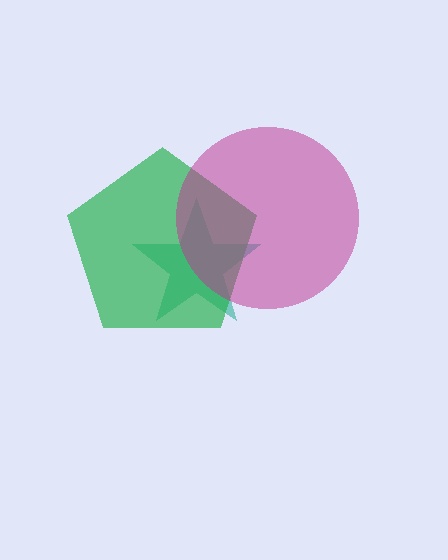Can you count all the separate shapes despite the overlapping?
Yes, there are 3 separate shapes.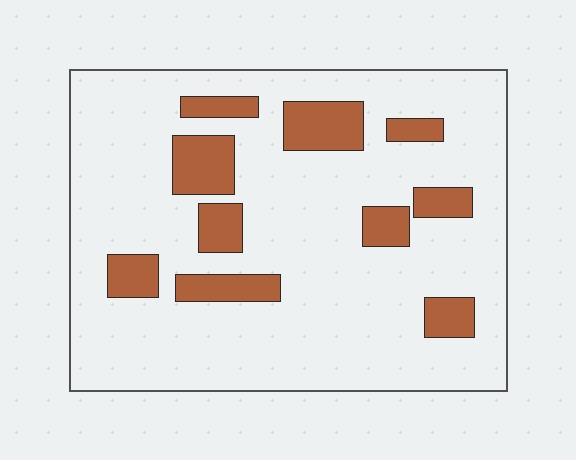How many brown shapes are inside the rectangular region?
10.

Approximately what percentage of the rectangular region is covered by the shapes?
Approximately 15%.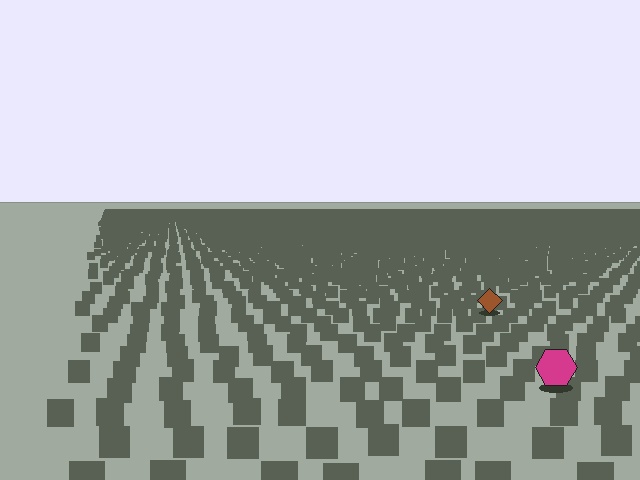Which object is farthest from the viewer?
The brown diamond is farthest from the viewer. It appears smaller and the ground texture around it is denser.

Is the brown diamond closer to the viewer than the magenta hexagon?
No. The magenta hexagon is closer — you can tell from the texture gradient: the ground texture is coarser near it.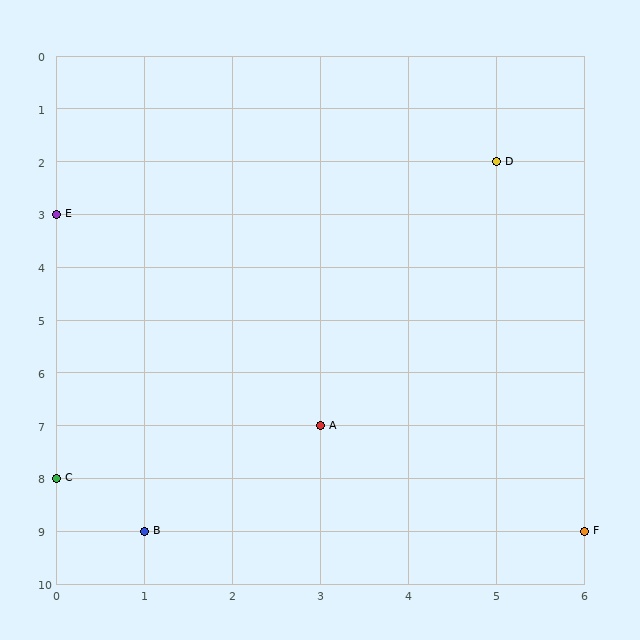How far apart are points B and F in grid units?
Points B and F are 5 columns apart.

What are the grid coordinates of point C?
Point C is at grid coordinates (0, 8).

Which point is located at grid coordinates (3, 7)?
Point A is at (3, 7).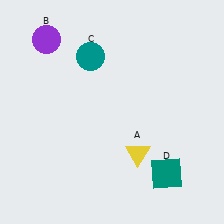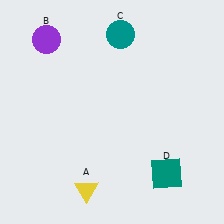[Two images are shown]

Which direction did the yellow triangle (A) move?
The yellow triangle (A) moved left.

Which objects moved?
The objects that moved are: the yellow triangle (A), the teal circle (C).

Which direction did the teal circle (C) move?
The teal circle (C) moved right.